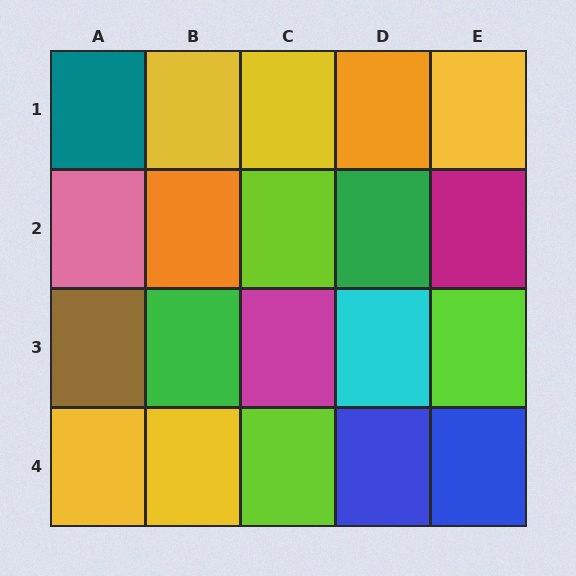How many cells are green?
2 cells are green.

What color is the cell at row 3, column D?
Cyan.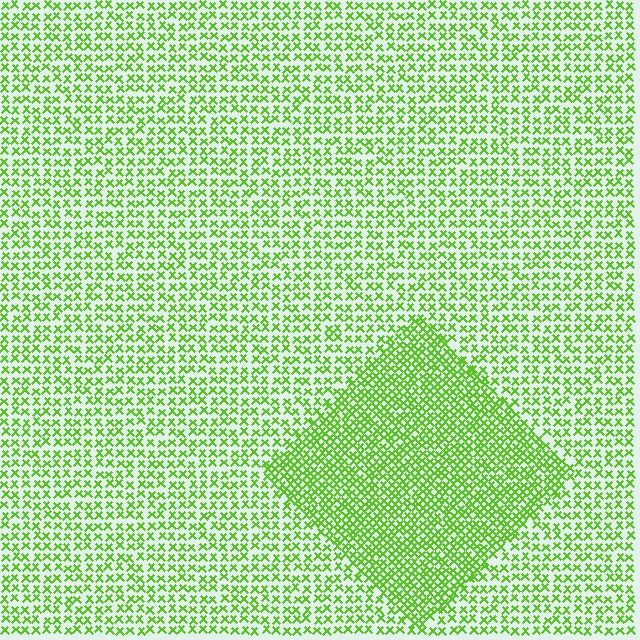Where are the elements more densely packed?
The elements are more densely packed inside the diamond boundary.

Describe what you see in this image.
The image contains small lime elements arranged at two different densities. A diamond-shaped region is visible where the elements are more densely packed than the surrounding area.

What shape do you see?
I see a diamond.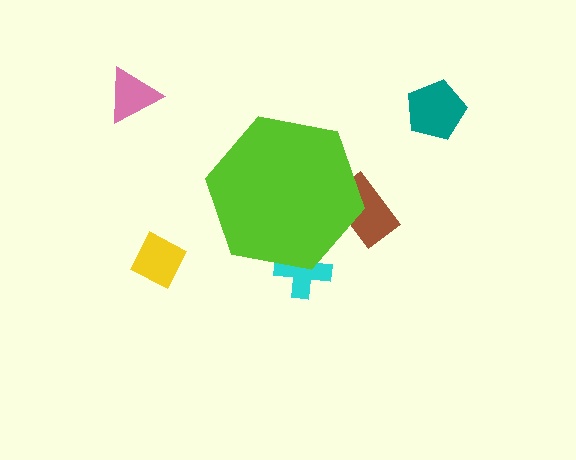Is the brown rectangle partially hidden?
Yes, the brown rectangle is partially hidden behind the lime hexagon.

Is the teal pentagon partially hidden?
No, the teal pentagon is fully visible.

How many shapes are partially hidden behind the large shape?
2 shapes are partially hidden.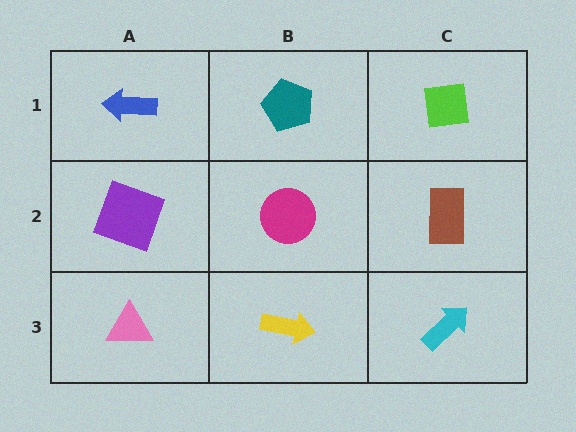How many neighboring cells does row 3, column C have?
2.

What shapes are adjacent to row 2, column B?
A teal pentagon (row 1, column B), a yellow arrow (row 3, column B), a purple square (row 2, column A), a brown rectangle (row 2, column C).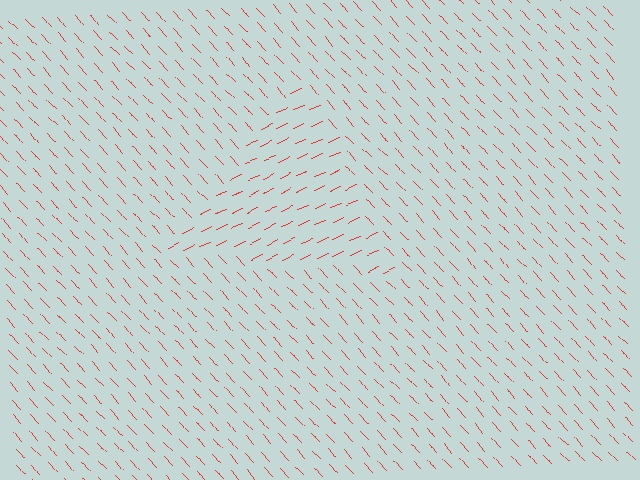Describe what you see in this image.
The image is filled with small red line segments. A triangle region in the image has lines oriented differently from the surrounding lines, creating a visible texture boundary.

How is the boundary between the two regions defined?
The boundary is defined purely by a change in line orientation (approximately 73 degrees difference). All lines are the same color and thickness.